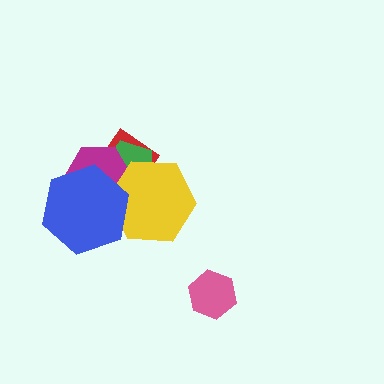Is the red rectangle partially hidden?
Yes, it is partially covered by another shape.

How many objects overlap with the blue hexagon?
4 objects overlap with the blue hexagon.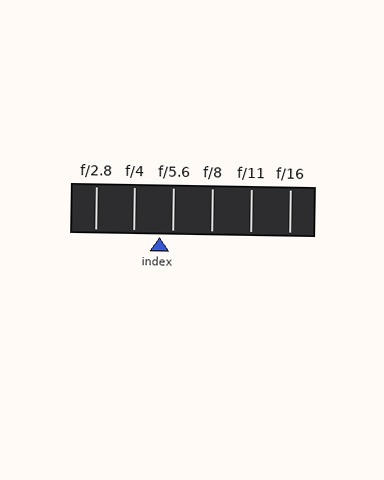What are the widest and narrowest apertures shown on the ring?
The widest aperture shown is f/2.8 and the narrowest is f/16.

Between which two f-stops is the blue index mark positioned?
The index mark is between f/4 and f/5.6.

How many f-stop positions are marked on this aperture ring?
There are 6 f-stop positions marked.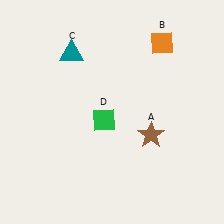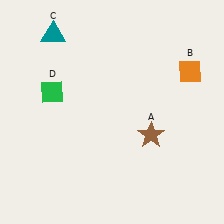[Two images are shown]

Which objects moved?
The objects that moved are: the orange diamond (B), the teal triangle (C), the green diamond (D).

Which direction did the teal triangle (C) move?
The teal triangle (C) moved up.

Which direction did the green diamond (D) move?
The green diamond (D) moved left.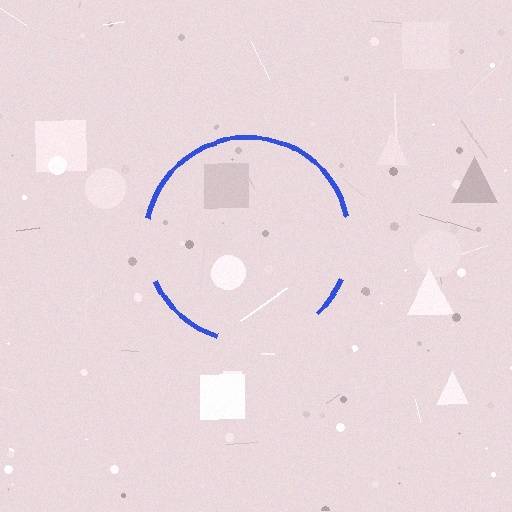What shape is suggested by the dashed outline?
The dashed outline suggests a circle.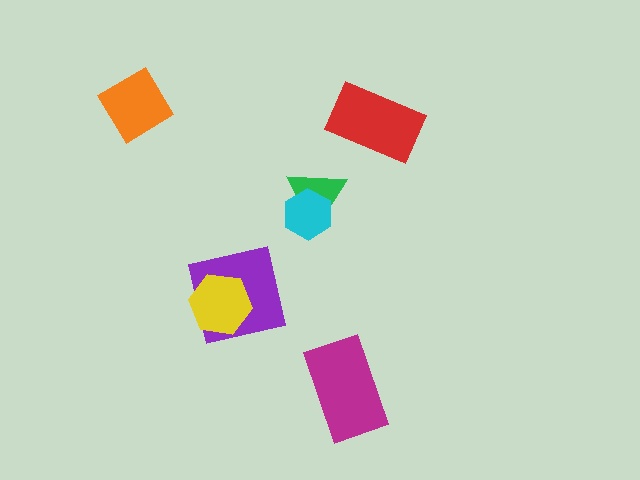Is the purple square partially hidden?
Yes, it is partially covered by another shape.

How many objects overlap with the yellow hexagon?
1 object overlaps with the yellow hexagon.